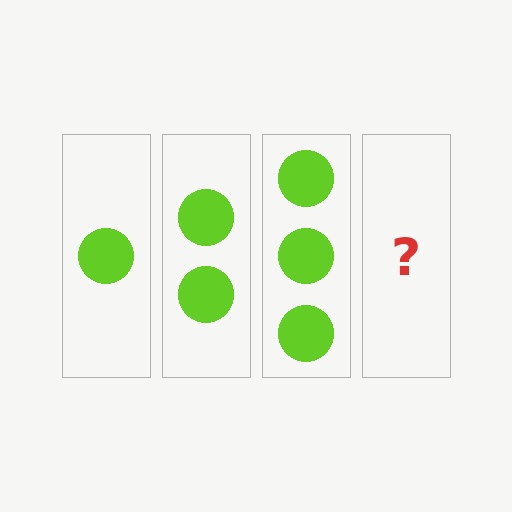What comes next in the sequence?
The next element should be 4 circles.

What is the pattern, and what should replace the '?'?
The pattern is that each step adds one more circle. The '?' should be 4 circles.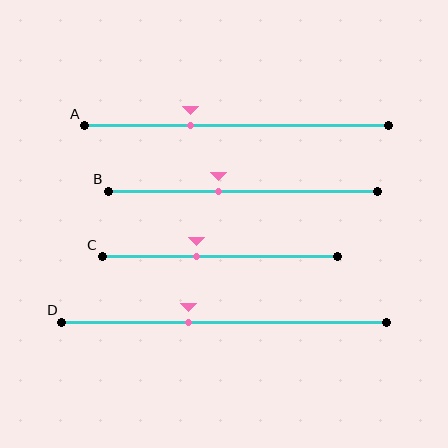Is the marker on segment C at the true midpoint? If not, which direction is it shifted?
No, the marker on segment C is shifted to the left by about 10% of the segment length.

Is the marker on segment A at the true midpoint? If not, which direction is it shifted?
No, the marker on segment A is shifted to the left by about 15% of the segment length.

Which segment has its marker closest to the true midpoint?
Segment B has its marker closest to the true midpoint.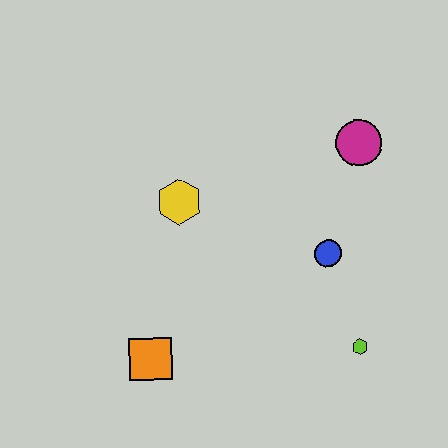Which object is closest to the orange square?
The yellow hexagon is closest to the orange square.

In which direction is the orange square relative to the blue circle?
The orange square is to the left of the blue circle.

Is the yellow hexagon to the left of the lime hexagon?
Yes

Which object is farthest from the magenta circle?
The orange square is farthest from the magenta circle.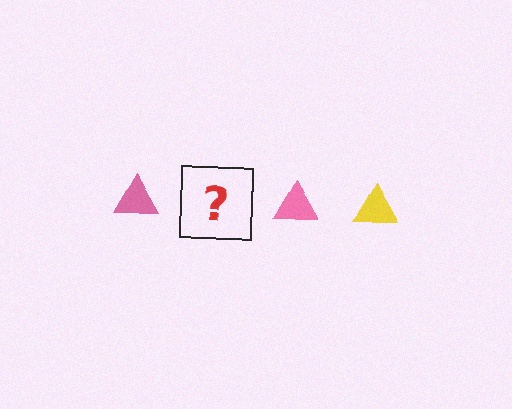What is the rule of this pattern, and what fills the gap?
The rule is that the pattern cycles through pink, yellow triangles. The gap should be filled with a yellow triangle.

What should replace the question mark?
The question mark should be replaced with a yellow triangle.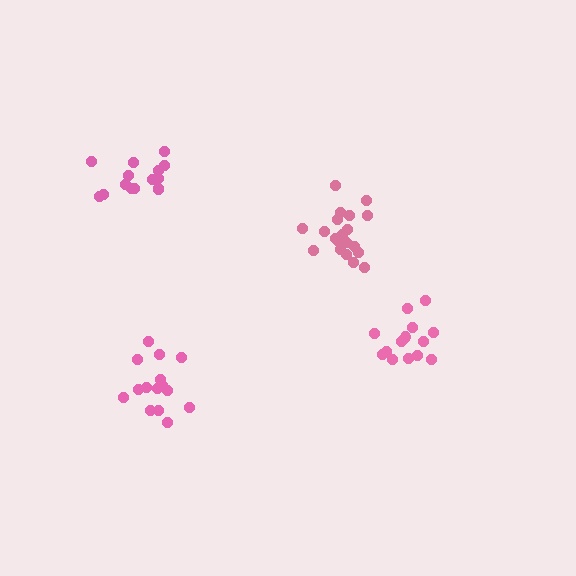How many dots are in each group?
Group 1: 15 dots, Group 2: 15 dots, Group 3: 20 dots, Group 4: 14 dots (64 total).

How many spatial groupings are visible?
There are 4 spatial groupings.